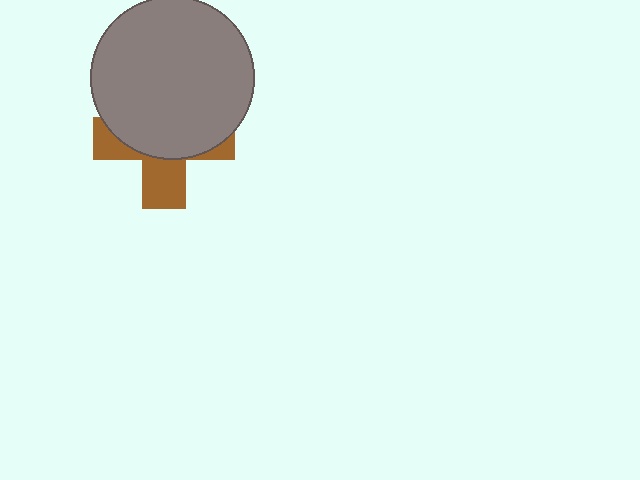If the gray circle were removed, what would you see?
You would see the complete brown cross.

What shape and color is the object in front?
The object in front is a gray circle.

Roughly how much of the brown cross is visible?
A small part of it is visible (roughly 38%).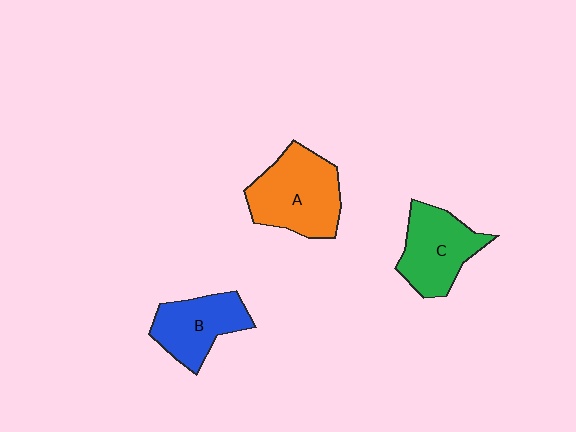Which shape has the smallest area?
Shape B (blue).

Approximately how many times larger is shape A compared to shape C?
Approximately 1.2 times.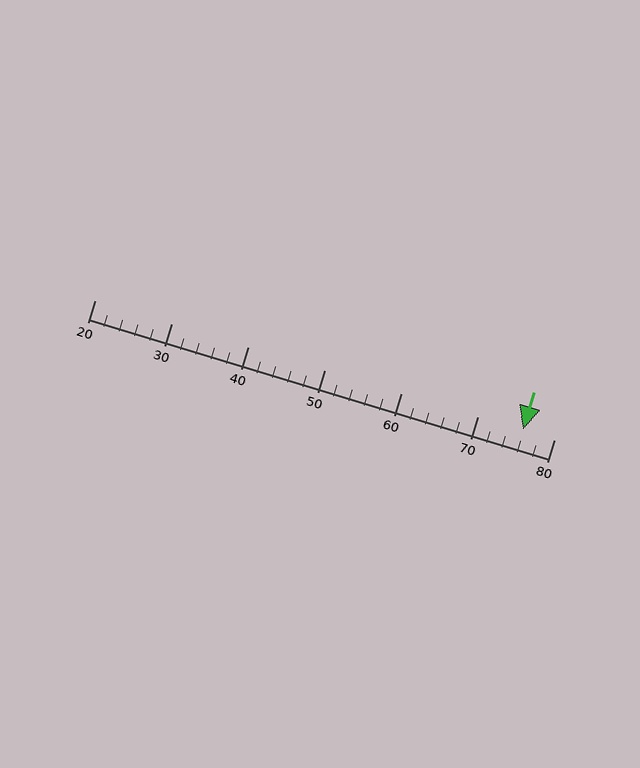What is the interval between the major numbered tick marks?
The major tick marks are spaced 10 units apart.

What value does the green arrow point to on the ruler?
The green arrow points to approximately 76.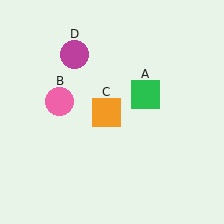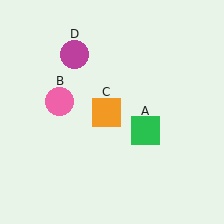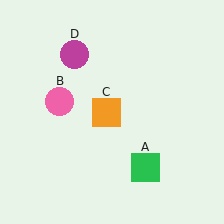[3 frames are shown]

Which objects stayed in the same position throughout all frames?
Pink circle (object B) and orange square (object C) and magenta circle (object D) remained stationary.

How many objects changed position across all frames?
1 object changed position: green square (object A).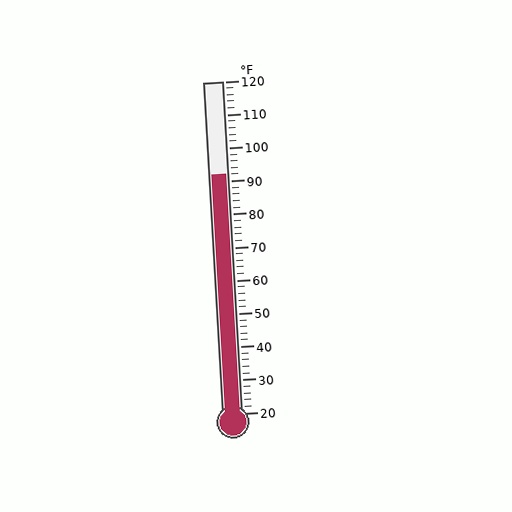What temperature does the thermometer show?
The thermometer shows approximately 92°F.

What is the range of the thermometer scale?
The thermometer scale ranges from 20°F to 120°F.